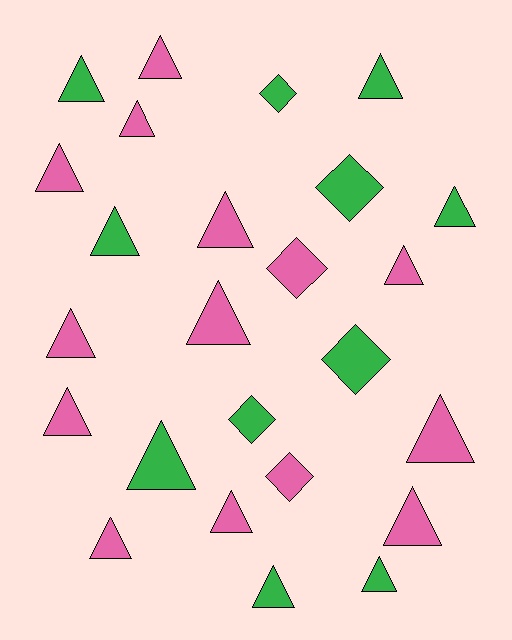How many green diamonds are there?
There are 4 green diamonds.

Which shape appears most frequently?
Triangle, with 19 objects.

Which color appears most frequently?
Pink, with 14 objects.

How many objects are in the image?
There are 25 objects.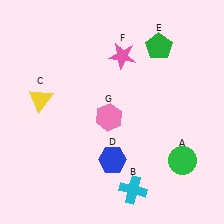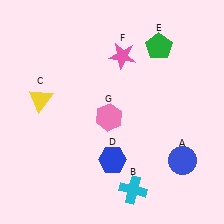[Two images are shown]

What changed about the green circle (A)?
In Image 1, A is green. In Image 2, it changed to blue.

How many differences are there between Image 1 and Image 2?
There is 1 difference between the two images.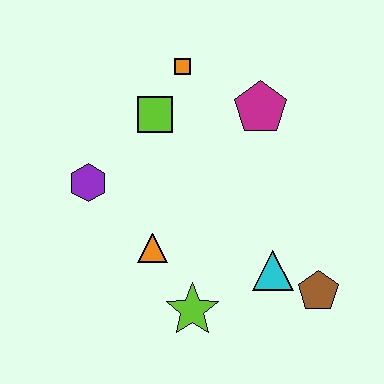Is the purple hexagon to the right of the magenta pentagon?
No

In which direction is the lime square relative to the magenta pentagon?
The lime square is to the left of the magenta pentagon.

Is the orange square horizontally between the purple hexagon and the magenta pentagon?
Yes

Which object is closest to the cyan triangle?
The brown pentagon is closest to the cyan triangle.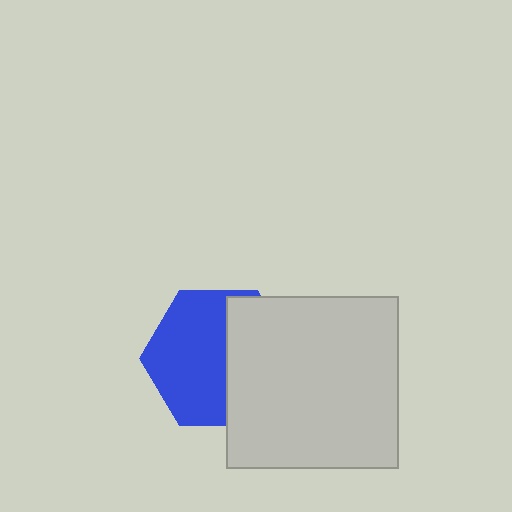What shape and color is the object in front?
The object in front is a light gray square.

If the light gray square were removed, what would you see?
You would see the complete blue hexagon.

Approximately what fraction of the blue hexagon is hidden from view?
Roughly 43% of the blue hexagon is hidden behind the light gray square.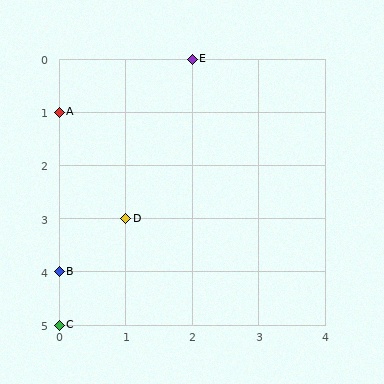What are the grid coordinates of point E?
Point E is at grid coordinates (2, 0).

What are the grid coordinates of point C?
Point C is at grid coordinates (0, 5).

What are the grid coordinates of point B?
Point B is at grid coordinates (0, 4).